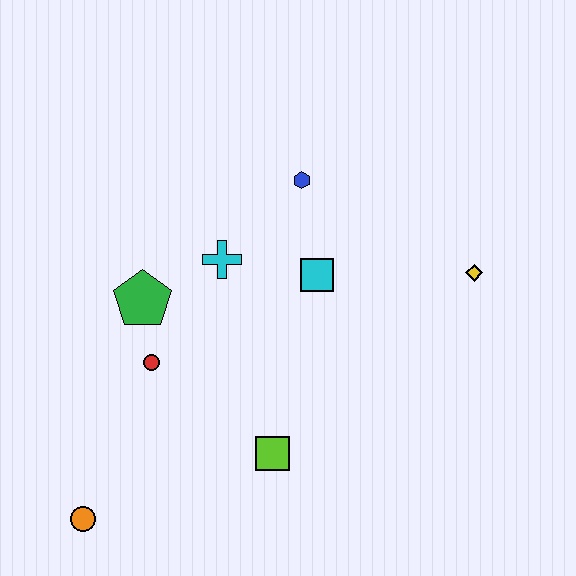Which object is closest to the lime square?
The red circle is closest to the lime square.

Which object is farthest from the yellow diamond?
The orange circle is farthest from the yellow diamond.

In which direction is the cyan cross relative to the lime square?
The cyan cross is above the lime square.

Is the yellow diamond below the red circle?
No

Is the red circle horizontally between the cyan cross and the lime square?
No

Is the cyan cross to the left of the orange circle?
No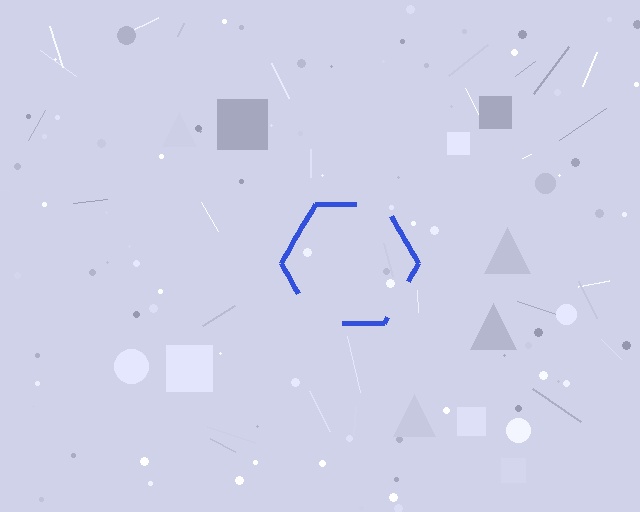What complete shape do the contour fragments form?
The contour fragments form a hexagon.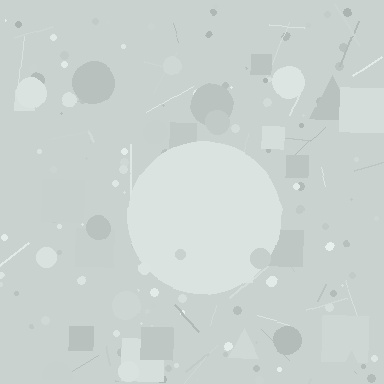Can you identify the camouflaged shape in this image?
The camouflaged shape is a circle.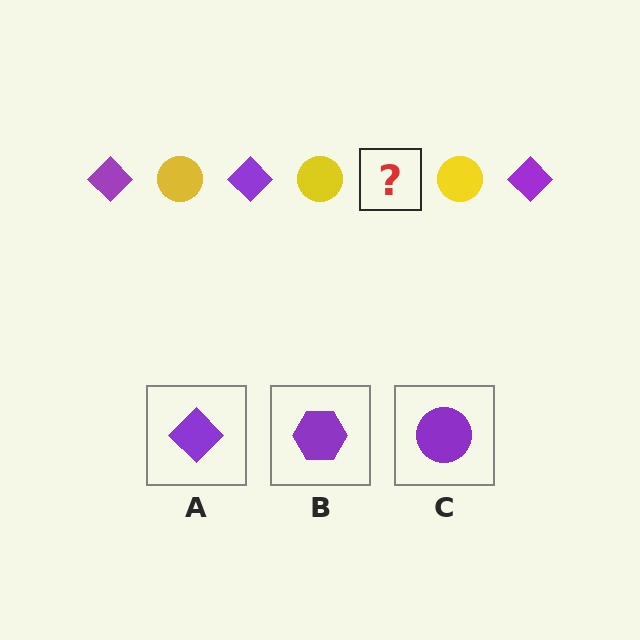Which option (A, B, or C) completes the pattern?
A.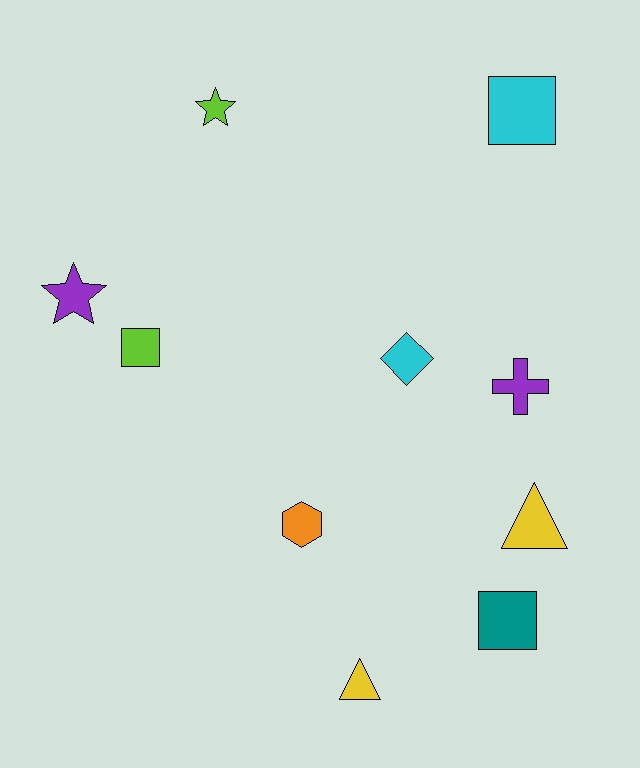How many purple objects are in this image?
There are 2 purple objects.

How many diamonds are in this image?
There is 1 diamond.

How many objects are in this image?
There are 10 objects.